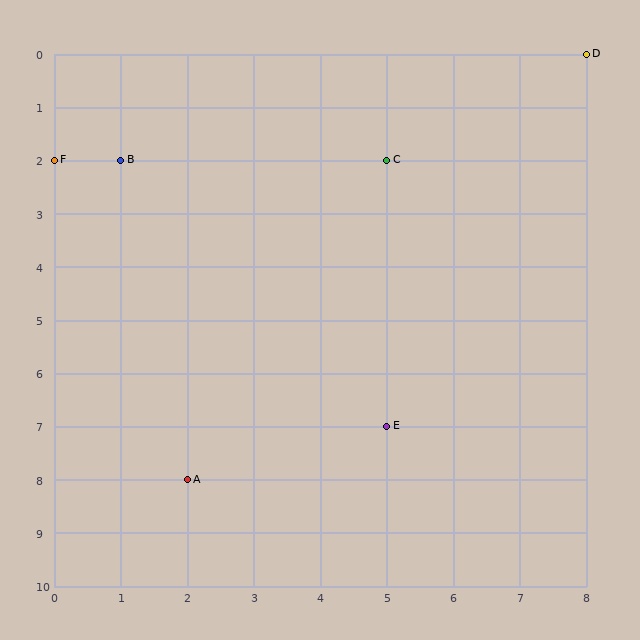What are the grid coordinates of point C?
Point C is at grid coordinates (5, 2).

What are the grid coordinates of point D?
Point D is at grid coordinates (8, 0).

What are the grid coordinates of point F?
Point F is at grid coordinates (0, 2).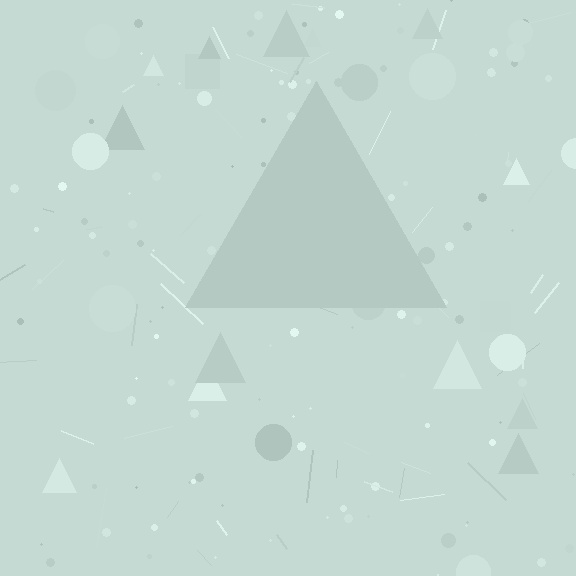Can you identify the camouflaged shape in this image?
The camouflaged shape is a triangle.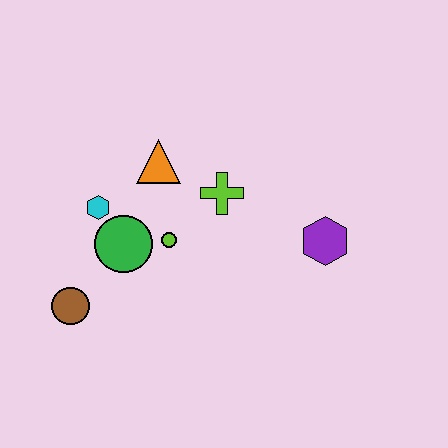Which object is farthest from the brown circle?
The purple hexagon is farthest from the brown circle.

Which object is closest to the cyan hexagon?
The green circle is closest to the cyan hexagon.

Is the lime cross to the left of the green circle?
No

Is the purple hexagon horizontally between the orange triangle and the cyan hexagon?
No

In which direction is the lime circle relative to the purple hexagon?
The lime circle is to the left of the purple hexagon.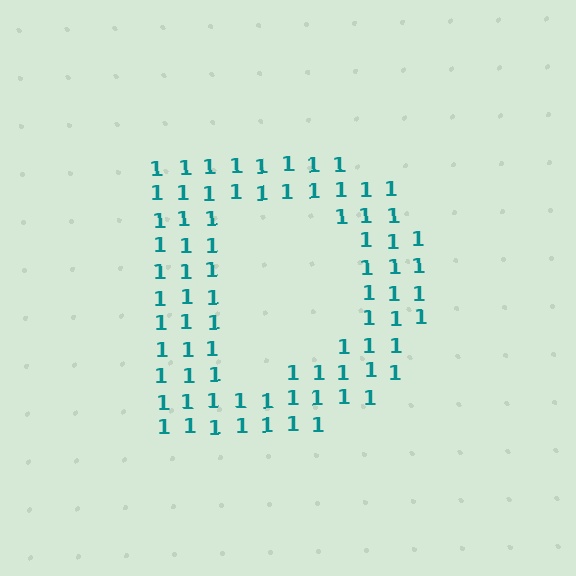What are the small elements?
The small elements are digit 1's.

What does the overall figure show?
The overall figure shows the letter D.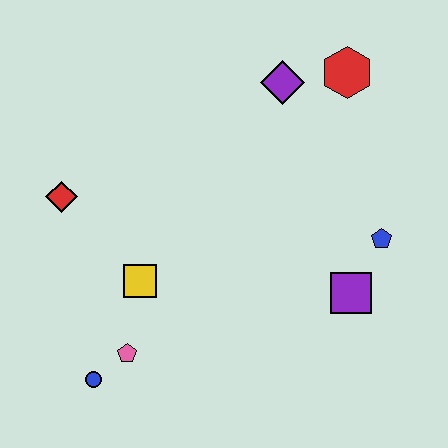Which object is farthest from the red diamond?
The blue pentagon is farthest from the red diamond.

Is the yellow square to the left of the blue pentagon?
Yes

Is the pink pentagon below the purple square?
Yes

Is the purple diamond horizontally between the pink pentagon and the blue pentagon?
Yes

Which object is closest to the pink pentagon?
The blue circle is closest to the pink pentagon.